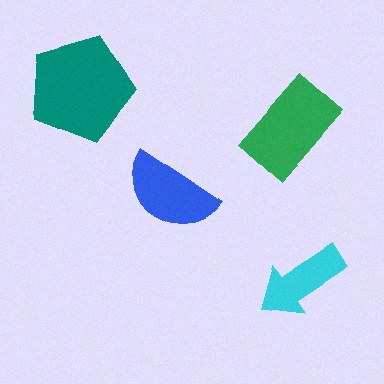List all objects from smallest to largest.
The cyan arrow, the blue semicircle, the green rectangle, the teal pentagon.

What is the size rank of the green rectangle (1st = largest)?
2nd.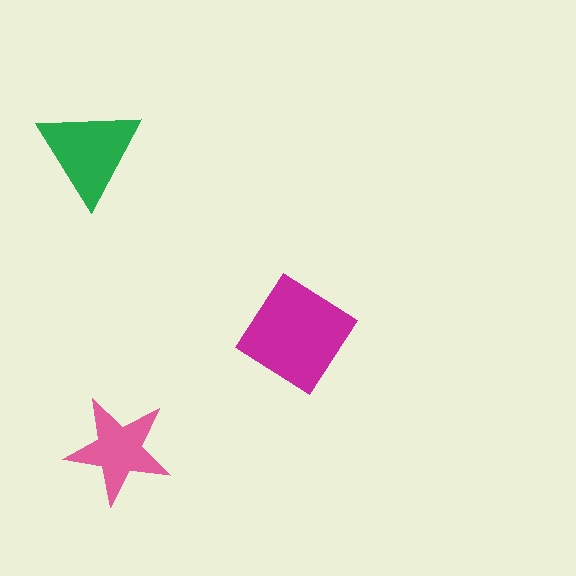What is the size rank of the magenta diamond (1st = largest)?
1st.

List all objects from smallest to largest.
The pink star, the green triangle, the magenta diamond.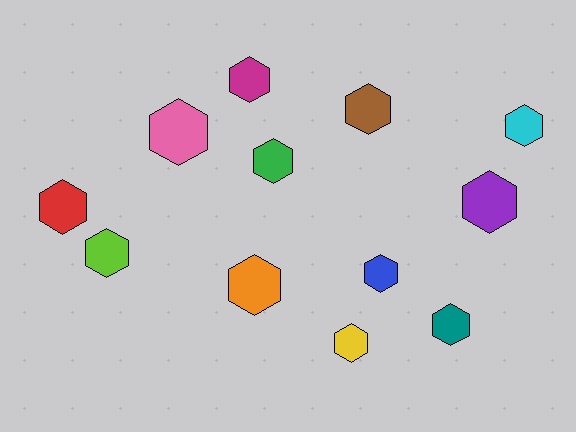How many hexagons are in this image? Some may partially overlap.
There are 12 hexagons.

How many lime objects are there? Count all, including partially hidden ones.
There is 1 lime object.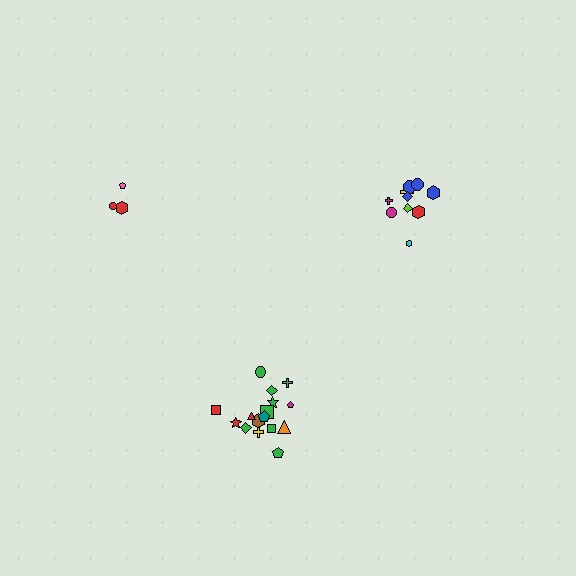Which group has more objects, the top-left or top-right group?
The top-right group.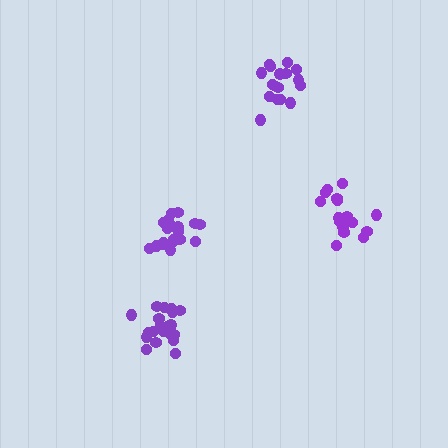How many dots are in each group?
Group 1: 20 dots, Group 2: 16 dots, Group 3: 17 dots, Group 4: 20 dots (73 total).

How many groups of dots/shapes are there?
There are 4 groups.